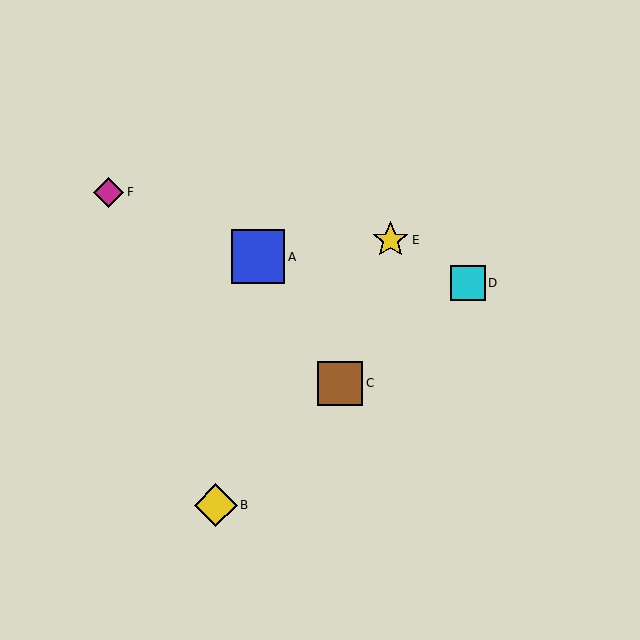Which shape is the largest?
The blue square (labeled A) is the largest.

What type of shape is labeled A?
Shape A is a blue square.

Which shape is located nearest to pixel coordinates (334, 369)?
The brown square (labeled C) at (340, 383) is nearest to that location.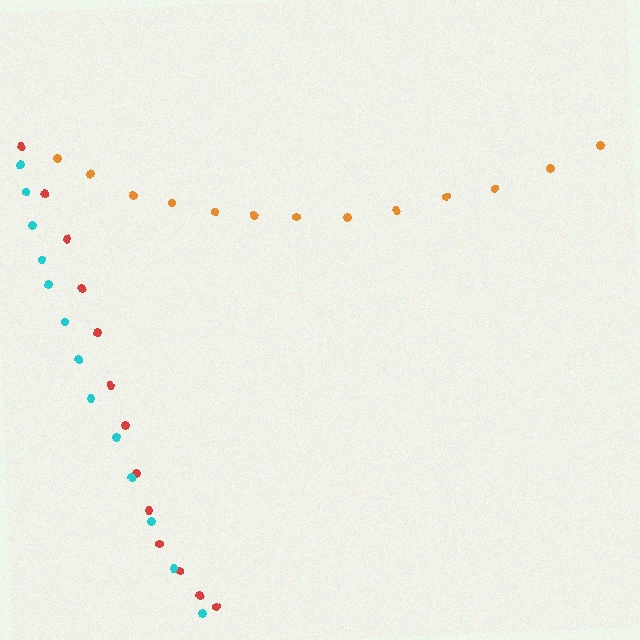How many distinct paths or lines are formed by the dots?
There are 3 distinct paths.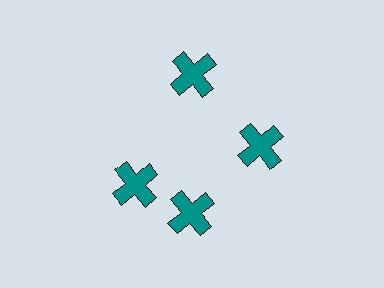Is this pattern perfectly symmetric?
No. The 4 teal crosses are arranged in a ring, but one element near the 9 o'clock position is rotated out of alignment along the ring, breaking the 4-fold rotational symmetry.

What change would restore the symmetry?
The symmetry would be restored by rotating it back into even spacing with its neighbors so that all 4 crosses sit at equal angles and equal distance from the center.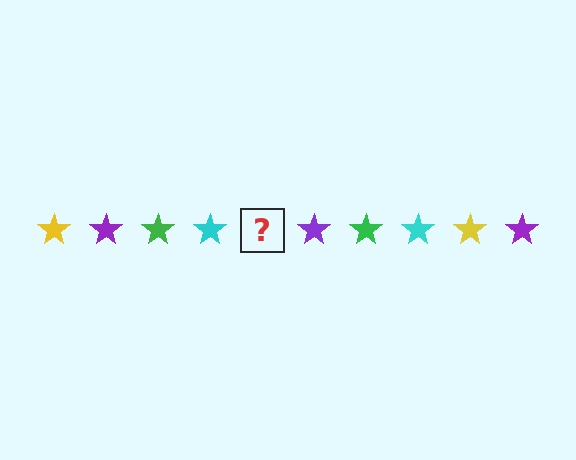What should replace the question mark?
The question mark should be replaced with a yellow star.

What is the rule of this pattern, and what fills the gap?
The rule is that the pattern cycles through yellow, purple, green, cyan stars. The gap should be filled with a yellow star.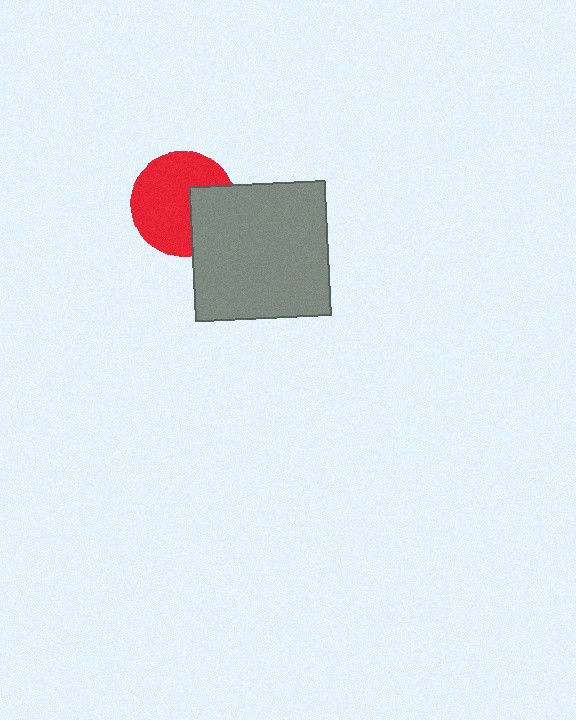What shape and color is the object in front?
The object in front is a gray square.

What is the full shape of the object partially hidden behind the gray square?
The partially hidden object is a red circle.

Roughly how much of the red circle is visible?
Most of it is visible (roughly 70%).